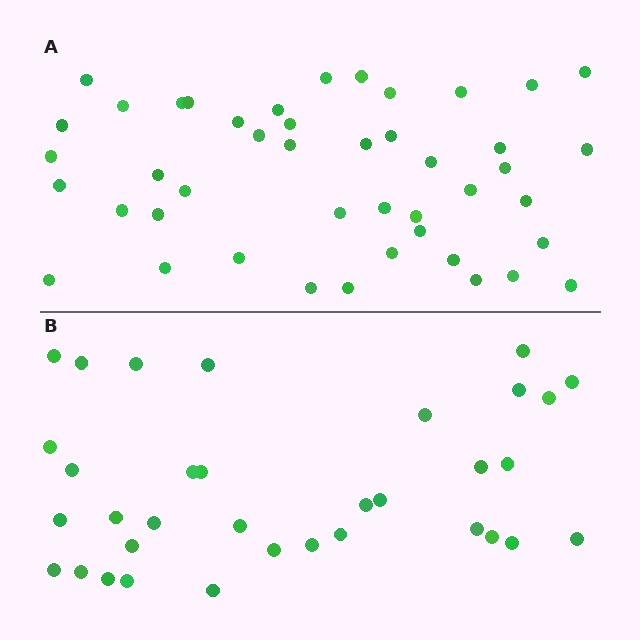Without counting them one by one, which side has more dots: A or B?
Region A (the top region) has more dots.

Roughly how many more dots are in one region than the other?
Region A has roughly 12 or so more dots than region B.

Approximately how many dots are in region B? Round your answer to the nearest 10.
About 30 dots. (The exact count is 34, which rounds to 30.)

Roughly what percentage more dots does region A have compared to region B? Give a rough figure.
About 30% more.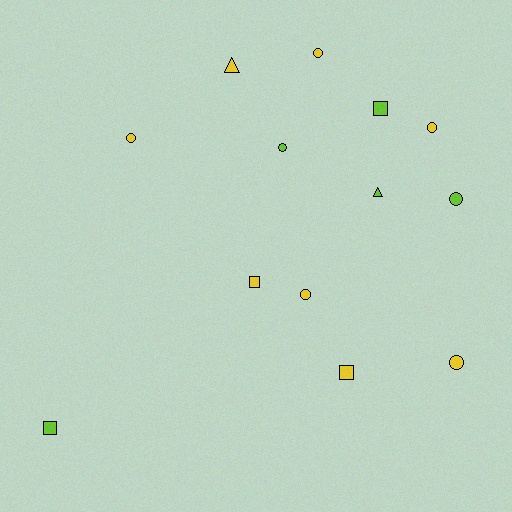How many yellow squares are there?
There are 2 yellow squares.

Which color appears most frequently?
Yellow, with 8 objects.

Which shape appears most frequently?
Circle, with 7 objects.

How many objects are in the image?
There are 13 objects.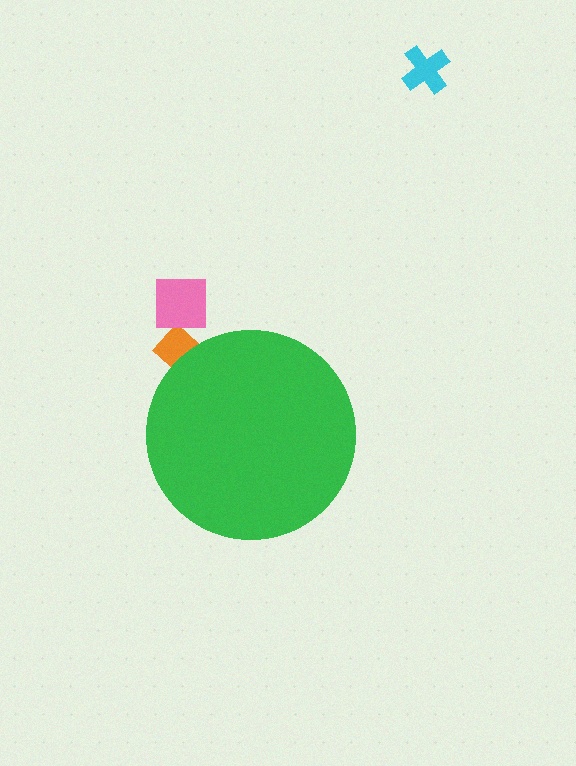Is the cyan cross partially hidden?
No, the cyan cross is fully visible.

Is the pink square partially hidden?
No, the pink square is fully visible.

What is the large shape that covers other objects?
A green circle.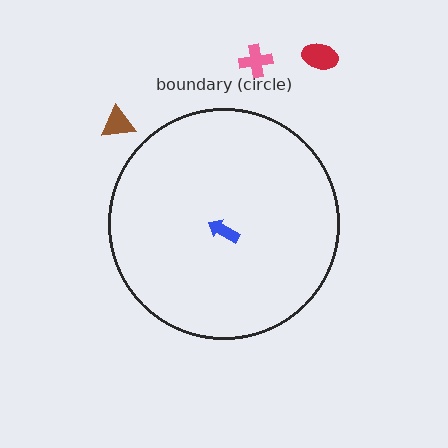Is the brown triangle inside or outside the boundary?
Outside.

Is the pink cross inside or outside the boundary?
Outside.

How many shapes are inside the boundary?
1 inside, 3 outside.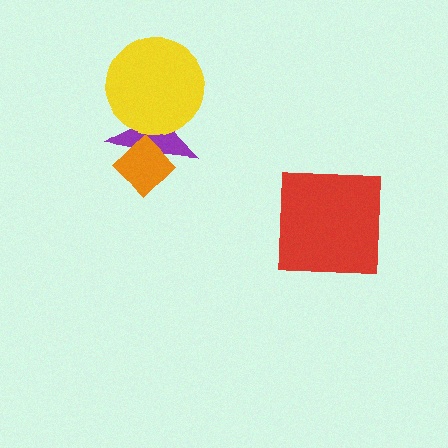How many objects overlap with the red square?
0 objects overlap with the red square.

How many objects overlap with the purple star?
2 objects overlap with the purple star.